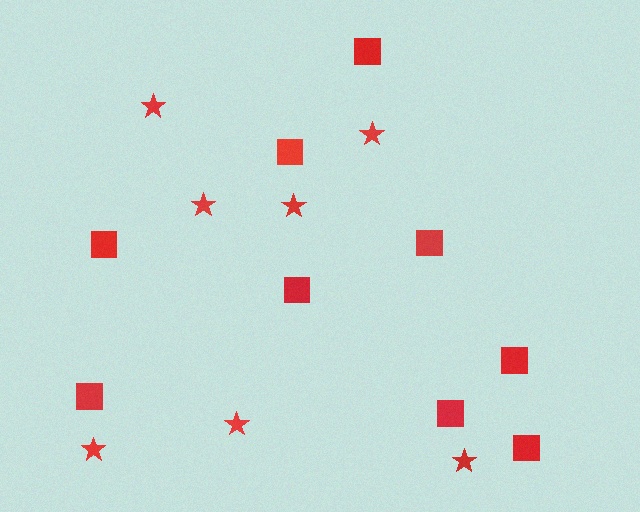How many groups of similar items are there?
There are 2 groups: one group of stars (7) and one group of squares (9).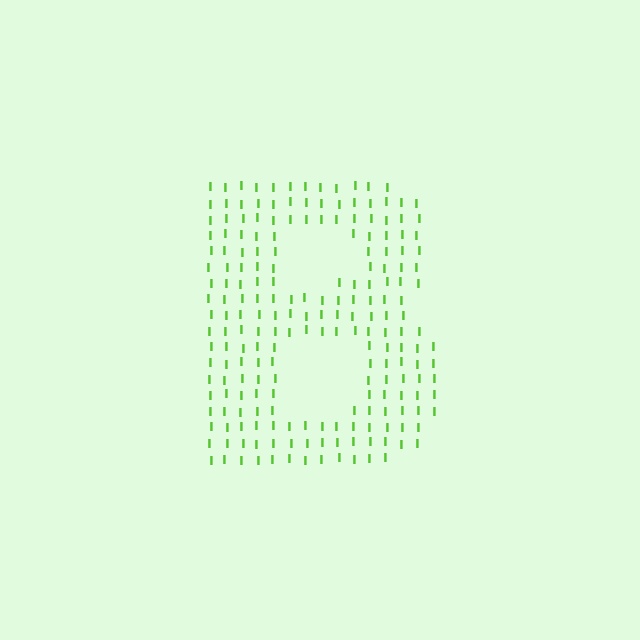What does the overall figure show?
The overall figure shows the letter B.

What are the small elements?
The small elements are letter I's.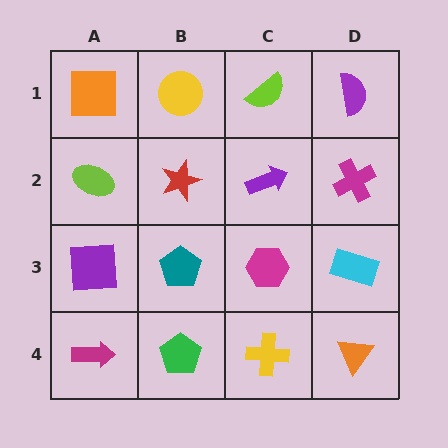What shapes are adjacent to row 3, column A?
A lime ellipse (row 2, column A), a magenta arrow (row 4, column A), a teal pentagon (row 3, column B).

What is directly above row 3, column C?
A purple arrow.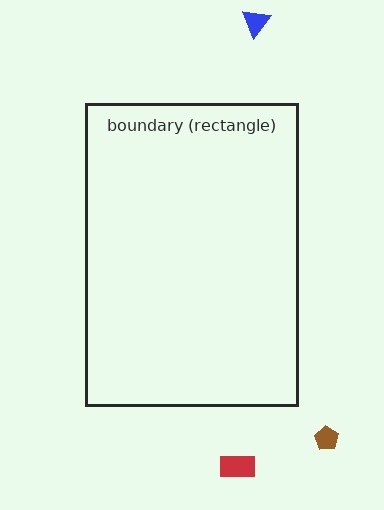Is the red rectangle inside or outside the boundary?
Outside.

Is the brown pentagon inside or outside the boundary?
Outside.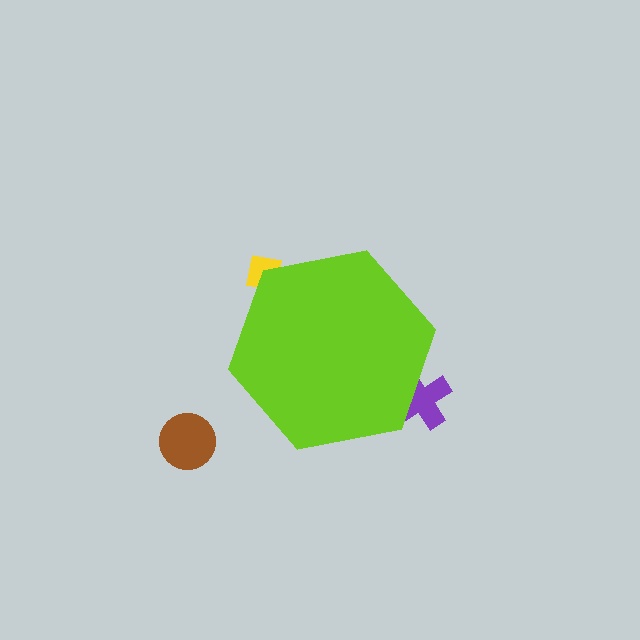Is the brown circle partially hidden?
No, the brown circle is fully visible.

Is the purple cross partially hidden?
Yes, the purple cross is partially hidden behind the lime hexagon.